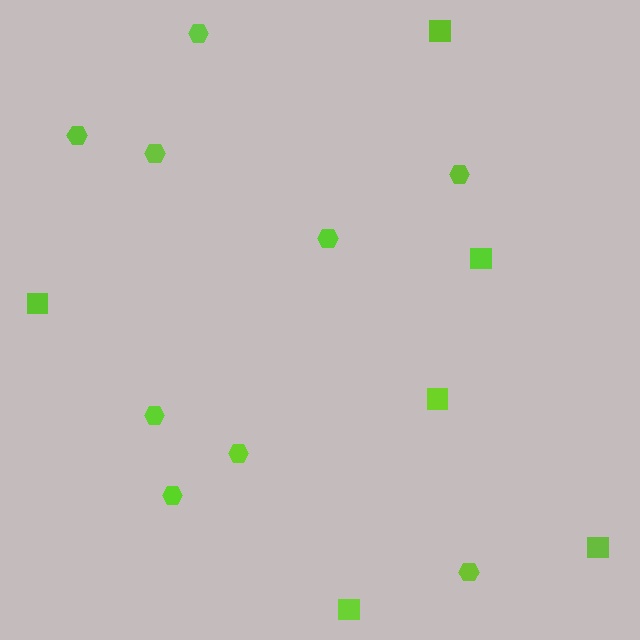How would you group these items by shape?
There are 2 groups: one group of hexagons (9) and one group of squares (6).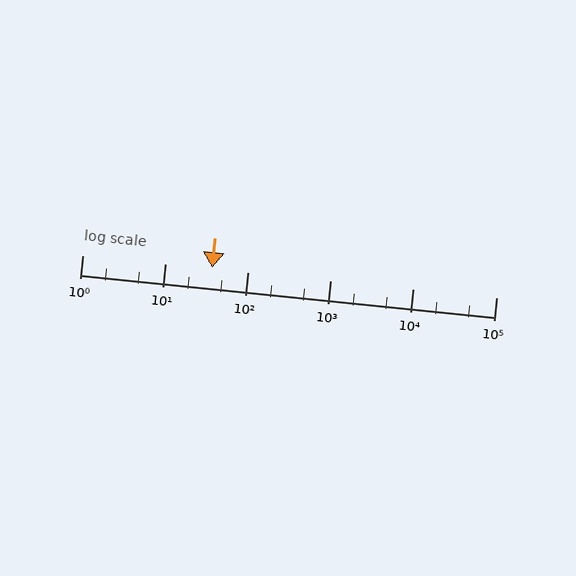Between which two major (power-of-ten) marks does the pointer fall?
The pointer is between 10 and 100.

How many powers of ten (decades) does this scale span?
The scale spans 5 decades, from 1 to 100000.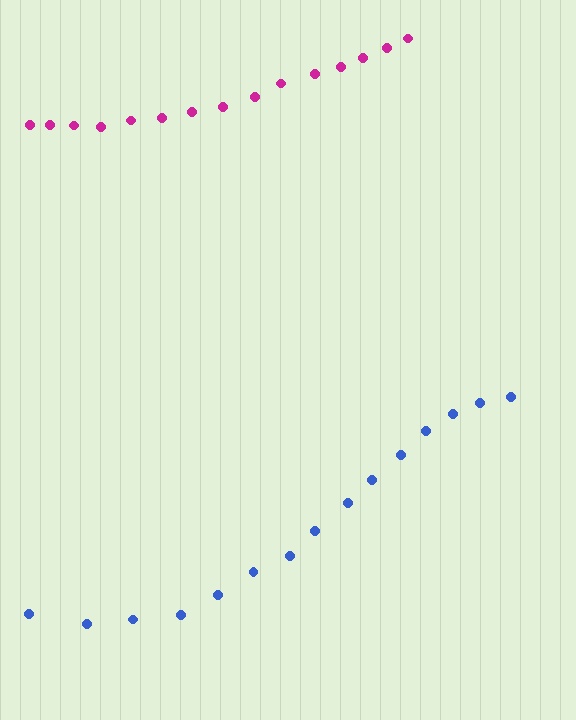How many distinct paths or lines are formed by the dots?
There are 2 distinct paths.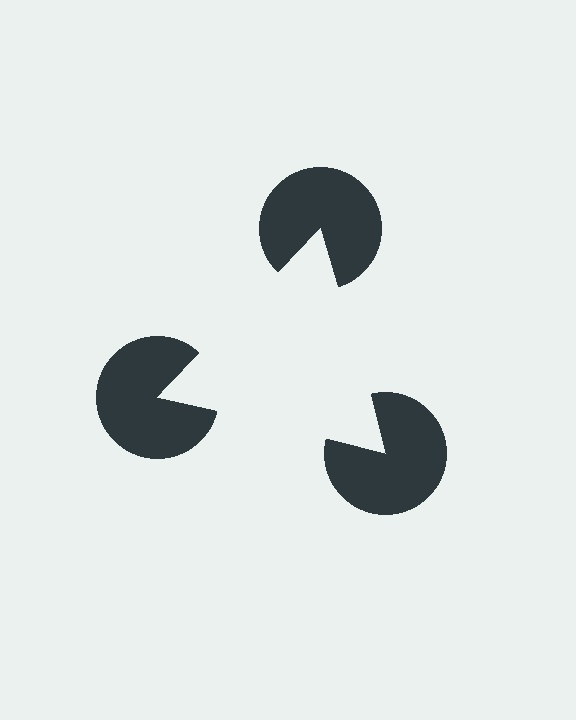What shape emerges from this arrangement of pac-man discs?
An illusory triangle — its edges are inferred from the aligned wedge cuts in the pac-man discs, not physically drawn.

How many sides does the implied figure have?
3 sides.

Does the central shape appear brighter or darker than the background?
It typically appears slightly brighter than the background, even though no actual brightness change is drawn.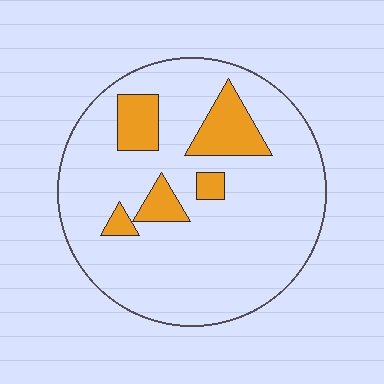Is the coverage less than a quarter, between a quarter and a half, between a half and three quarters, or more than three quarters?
Less than a quarter.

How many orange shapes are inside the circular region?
5.